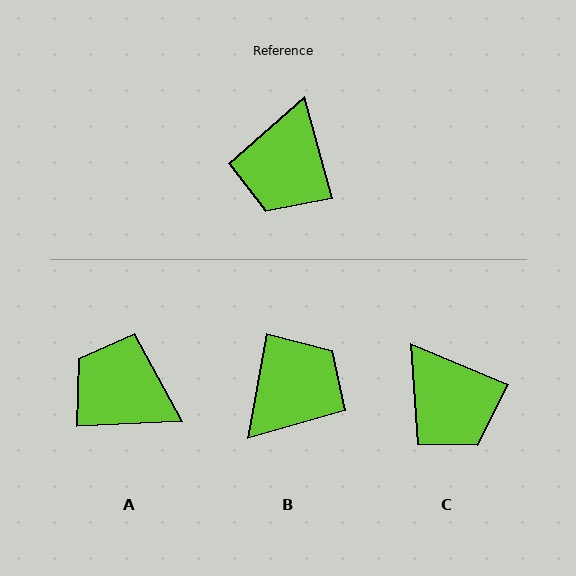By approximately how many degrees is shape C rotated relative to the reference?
Approximately 52 degrees counter-clockwise.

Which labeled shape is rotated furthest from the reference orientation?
B, about 154 degrees away.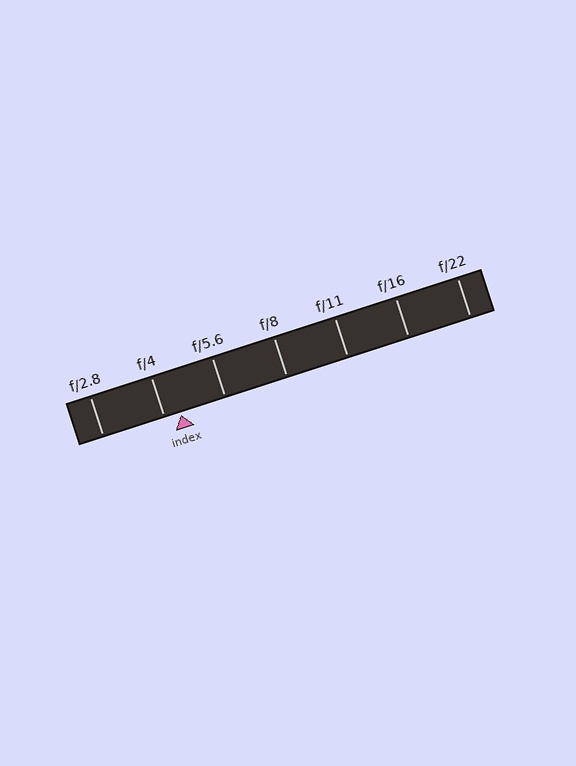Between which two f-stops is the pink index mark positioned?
The index mark is between f/4 and f/5.6.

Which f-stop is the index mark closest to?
The index mark is closest to f/4.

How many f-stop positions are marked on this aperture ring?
There are 7 f-stop positions marked.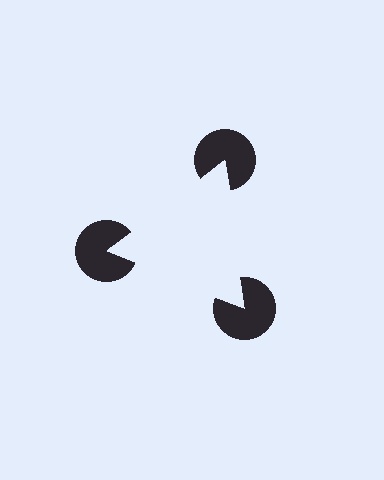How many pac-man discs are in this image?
There are 3 — one at each vertex of the illusory triangle.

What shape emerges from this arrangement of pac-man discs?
An illusory triangle — its edges are inferred from the aligned wedge cuts in the pac-man discs, not physically drawn.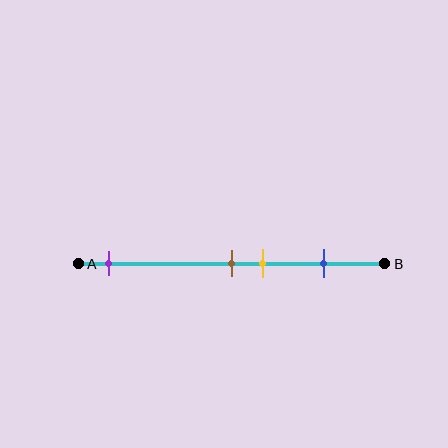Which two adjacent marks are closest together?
The brown and yellow marks are the closest adjacent pair.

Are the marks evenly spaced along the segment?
No, the marks are not evenly spaced.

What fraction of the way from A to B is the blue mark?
The blue mark is approximately 80% (0.8) of the way from A to B.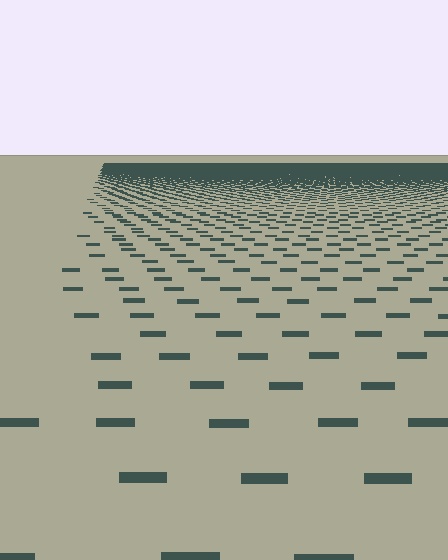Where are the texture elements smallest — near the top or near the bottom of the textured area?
Near the top.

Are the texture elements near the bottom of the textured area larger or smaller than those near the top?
Larger. Near the bottom, elements are closer to the viewer and appear at a bigger on-screen size.